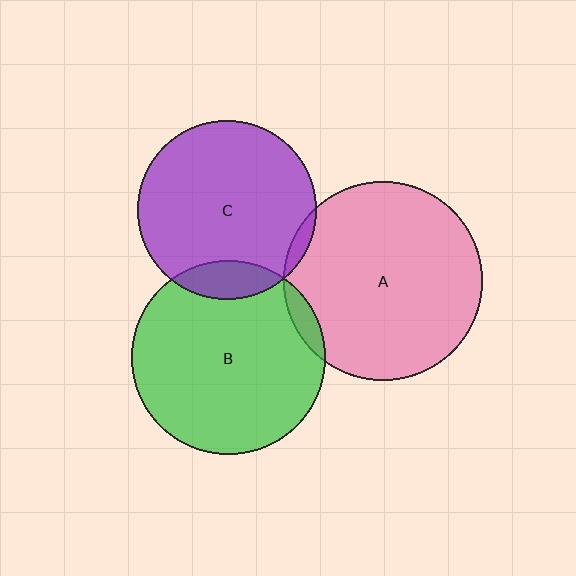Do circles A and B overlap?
Yes.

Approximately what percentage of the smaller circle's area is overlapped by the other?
Approximately 5%.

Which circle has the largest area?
Circle A (pink).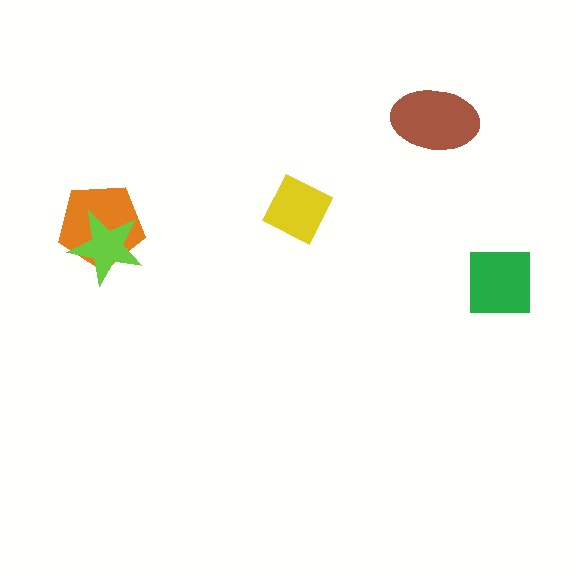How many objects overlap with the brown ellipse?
0 objects overlap with the brown ellipse.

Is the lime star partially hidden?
No, no other shape covers it.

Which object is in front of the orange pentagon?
The lime star is in front of the orange pentagon.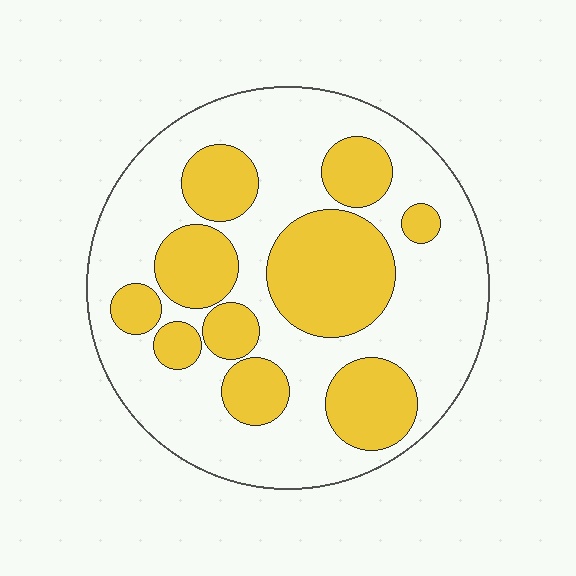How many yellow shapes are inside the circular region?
10.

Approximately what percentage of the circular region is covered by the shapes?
Approximately 35%.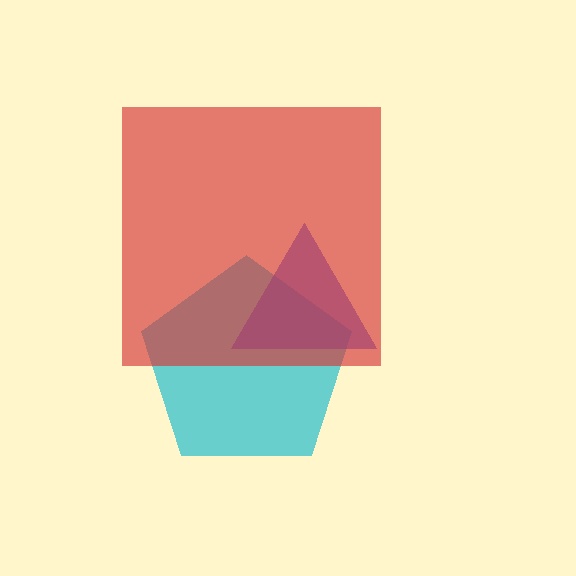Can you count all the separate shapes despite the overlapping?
Yes, there are 3 separate shapes.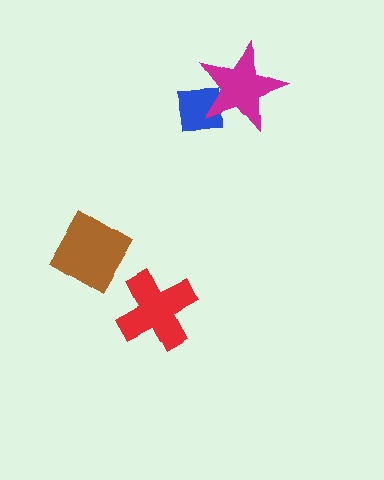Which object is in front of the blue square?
The magenta star is in front of the blue square.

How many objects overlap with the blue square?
1 object overlaps with the blue square.